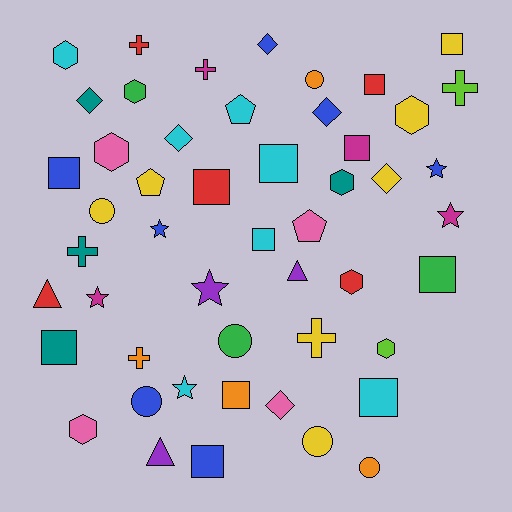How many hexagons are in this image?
There are 8 hexagons.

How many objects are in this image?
There are 50 objects.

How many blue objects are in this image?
There are 7 blue objects.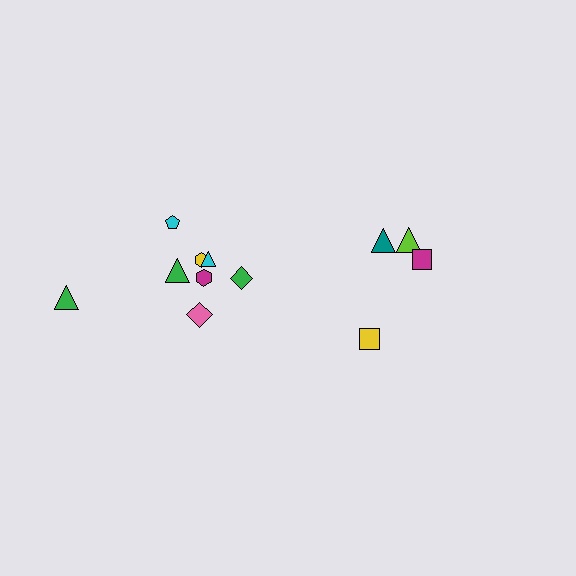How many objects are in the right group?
There are 4 objects.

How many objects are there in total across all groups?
There are 12 objects.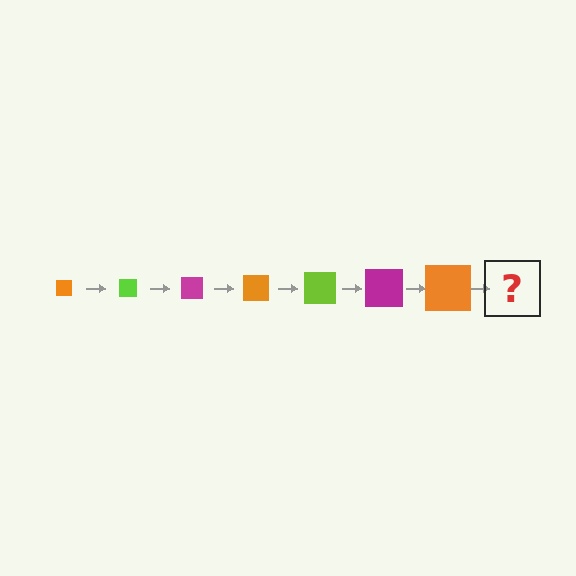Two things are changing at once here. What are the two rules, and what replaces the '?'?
The two rules are that the square grows larger each step and the color cycles through orange, lime, and magenta. The '?' should be a lime square, larger than the previous one.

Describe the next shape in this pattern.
It should be a lime square, larger than the previous one.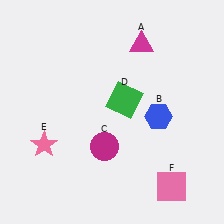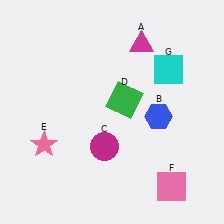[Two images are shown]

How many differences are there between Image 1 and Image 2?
There is 1 difference between the two images.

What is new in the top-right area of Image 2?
A cyan square (G) was added in the top-right area of Image 2.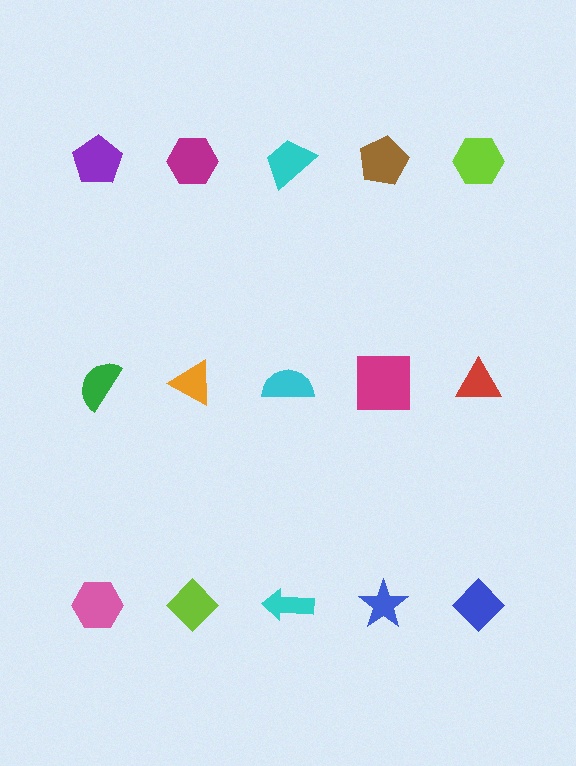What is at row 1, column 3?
A cyan trapezoid.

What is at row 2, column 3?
A cyan semicircle.